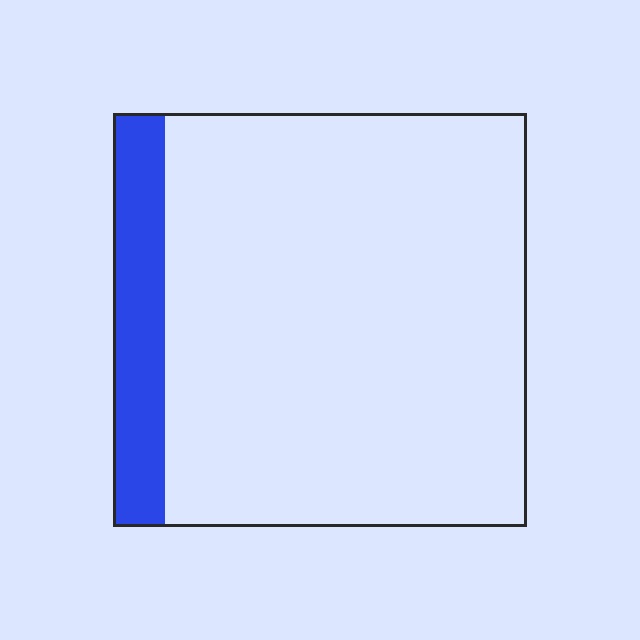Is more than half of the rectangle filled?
No.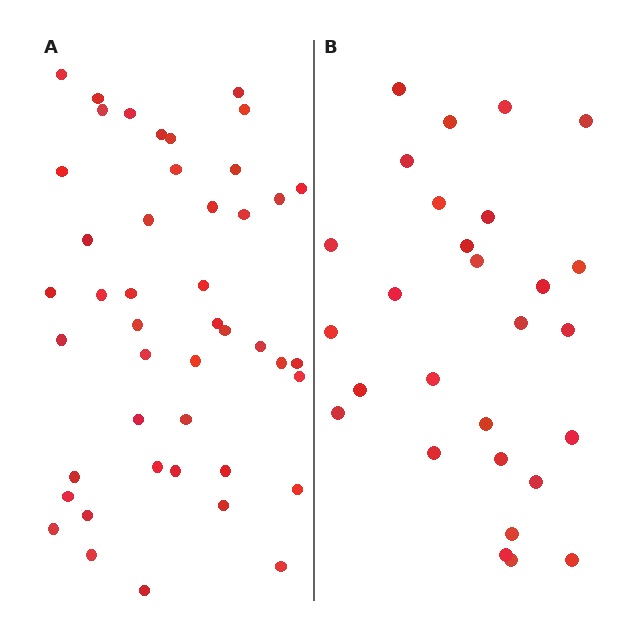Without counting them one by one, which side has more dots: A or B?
Region A (the left region) has more dots.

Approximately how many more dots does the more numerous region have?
Region A has approximately 15 more dots than region B.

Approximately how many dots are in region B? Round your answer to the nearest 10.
About 30 dots. (The exact count is 28, which rounds to 30.)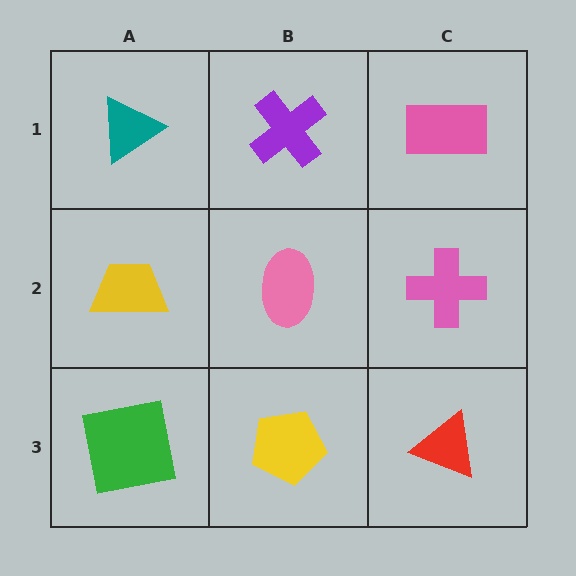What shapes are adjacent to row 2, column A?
A teal triangle (row 1, column A), a green square (row 3, column A), a pink ellipse (row 2, column B).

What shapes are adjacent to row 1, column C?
A pink cross (row 2, column C), a purple cross (row 1, column B).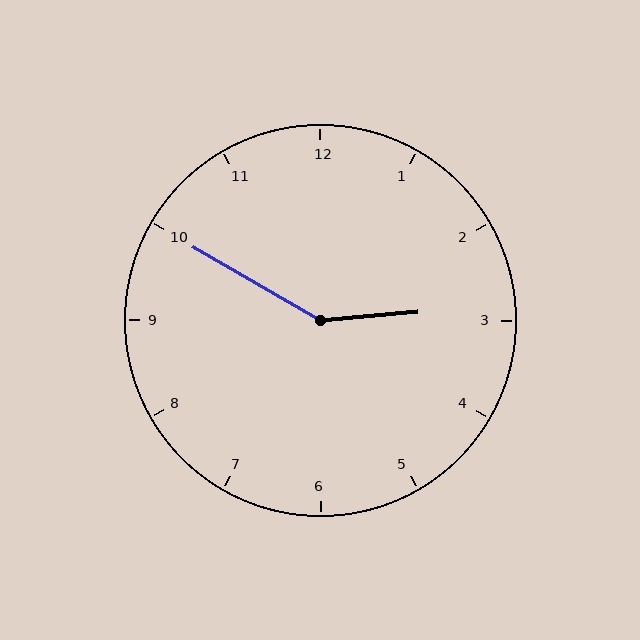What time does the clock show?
2:50.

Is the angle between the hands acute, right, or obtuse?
It is obtuse.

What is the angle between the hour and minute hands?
Approximately 145 degrees.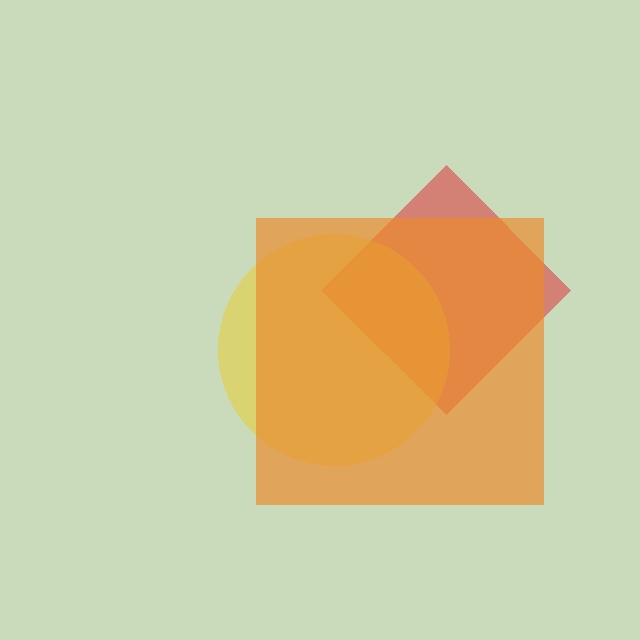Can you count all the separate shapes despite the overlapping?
Yes, there are 3 separate shapes.